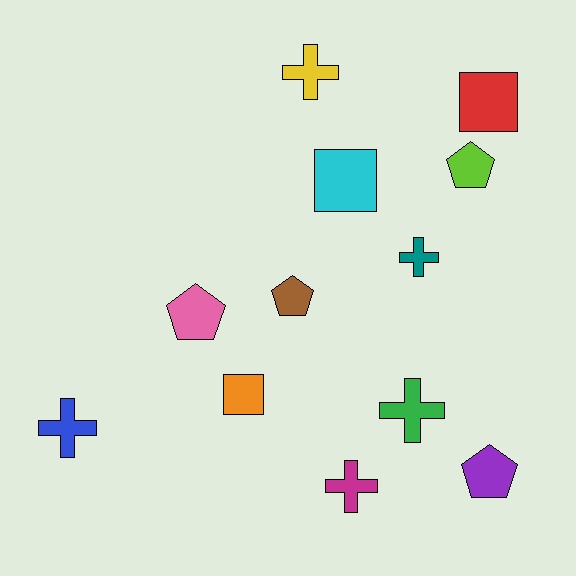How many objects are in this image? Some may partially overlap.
There are 12 objects.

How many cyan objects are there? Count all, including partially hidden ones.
There is 1 cyan object.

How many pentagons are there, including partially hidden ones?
There are 4 pentagons.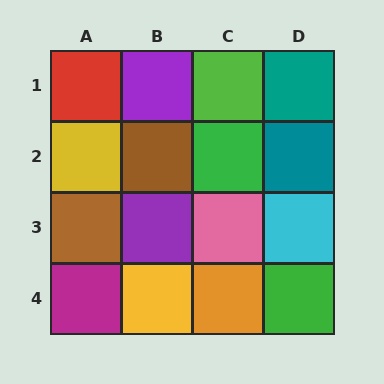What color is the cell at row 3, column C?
Pink.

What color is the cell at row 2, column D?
Teal.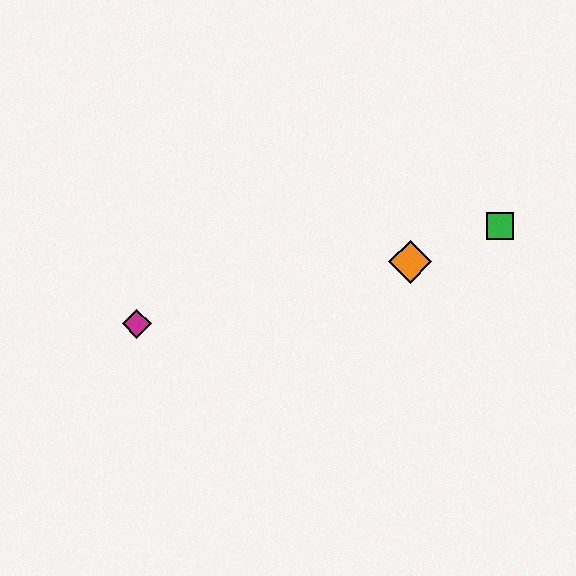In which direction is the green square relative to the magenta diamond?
The green square is to the right of the magenta diamond.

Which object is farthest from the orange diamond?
The magenta diamond is farthest from the orange diamond.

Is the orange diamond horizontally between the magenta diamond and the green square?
Yes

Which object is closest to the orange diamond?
The green square is closest to the orange diamond.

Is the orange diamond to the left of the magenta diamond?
No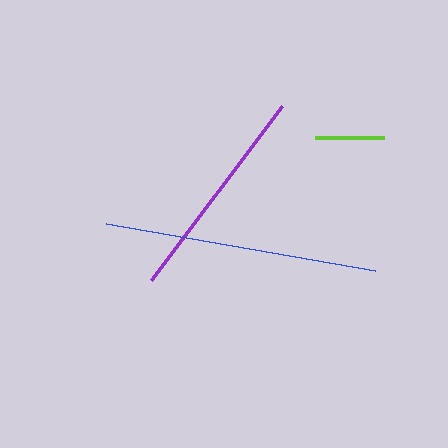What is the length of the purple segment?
The purple segment is approximately 218 pixels long.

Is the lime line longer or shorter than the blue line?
The blue line is longer than the lime line.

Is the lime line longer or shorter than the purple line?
The purple line is longer than the lime line.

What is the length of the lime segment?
The lime segment is approximately 68 pixels long.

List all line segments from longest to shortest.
From longest to shortest: blue, purple, lime.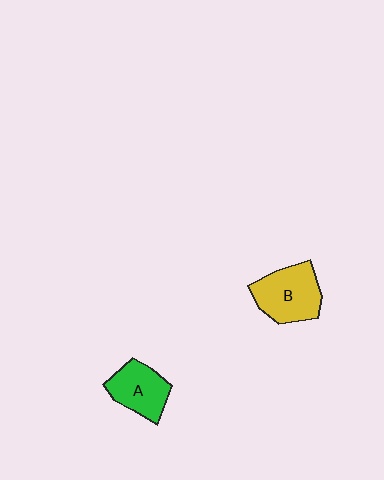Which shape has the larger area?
Shape B (yellow).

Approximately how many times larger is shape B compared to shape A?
Approximately 1.3 times.